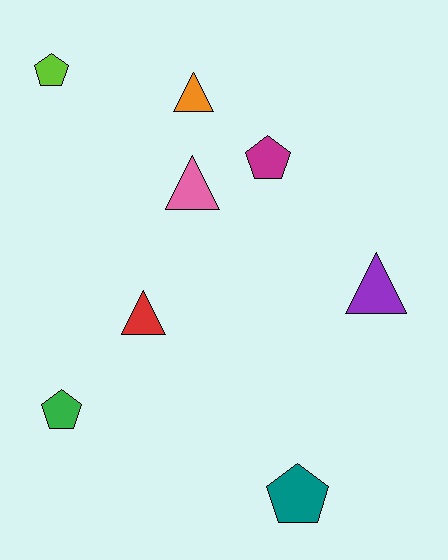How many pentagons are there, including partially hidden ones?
There are 4 pentagons.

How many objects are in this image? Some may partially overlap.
There are 8 objects.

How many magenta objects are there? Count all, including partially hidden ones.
There is 1 magenta object.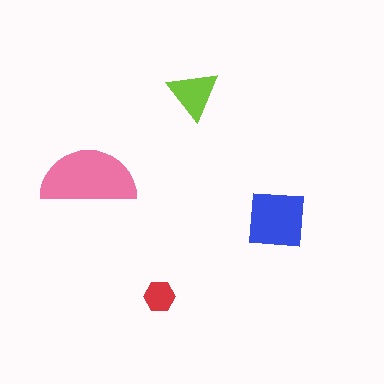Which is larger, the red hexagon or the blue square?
The blue square.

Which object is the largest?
The pink semicircle.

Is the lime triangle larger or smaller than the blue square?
Smaller.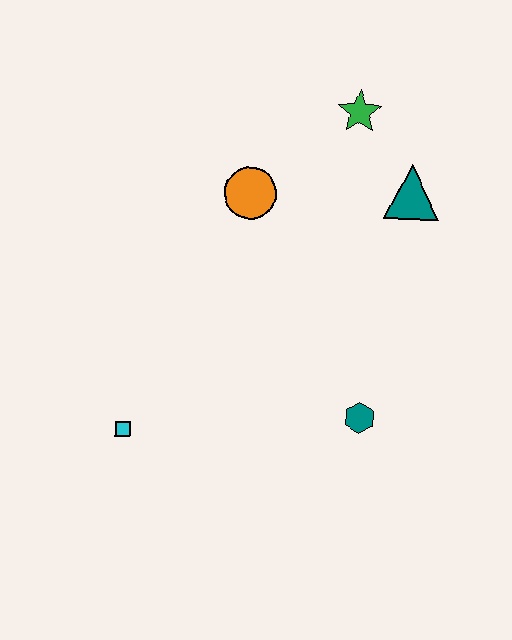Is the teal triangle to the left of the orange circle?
No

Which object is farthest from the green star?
The cyan square is farthest from the green star.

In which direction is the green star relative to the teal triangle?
The green star is above the teal triangle.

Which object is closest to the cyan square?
The teal hexagon is closest to the cyan square.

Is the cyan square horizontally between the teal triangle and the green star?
No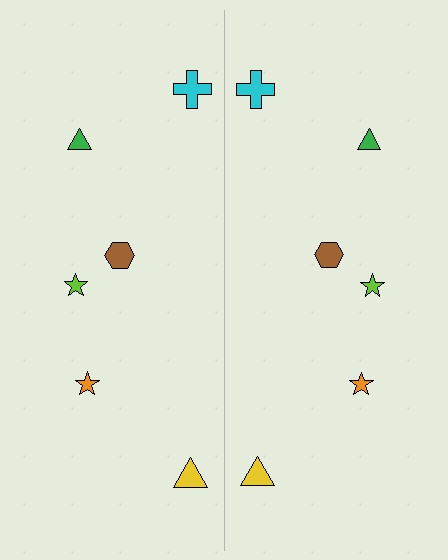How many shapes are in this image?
There are 12 shapes in this image.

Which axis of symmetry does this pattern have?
The pattern has a vertical axis of symmetry running through the center of the image.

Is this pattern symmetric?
Yes, this pattern has bilateral (reflection) symmetry.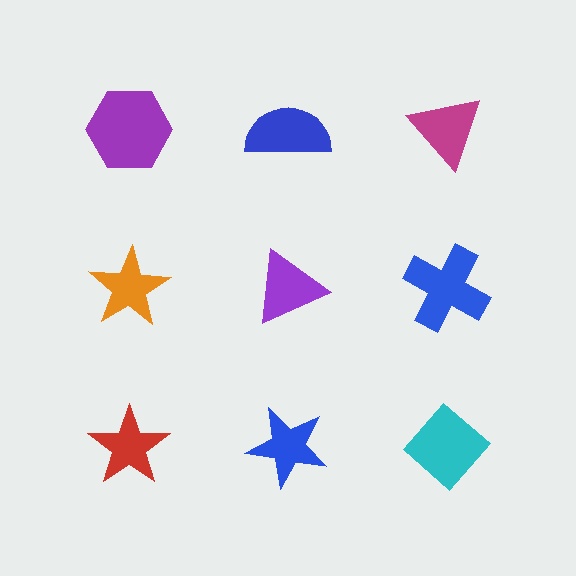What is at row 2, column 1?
An orange star.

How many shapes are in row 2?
3 shapes.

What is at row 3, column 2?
A blue star.